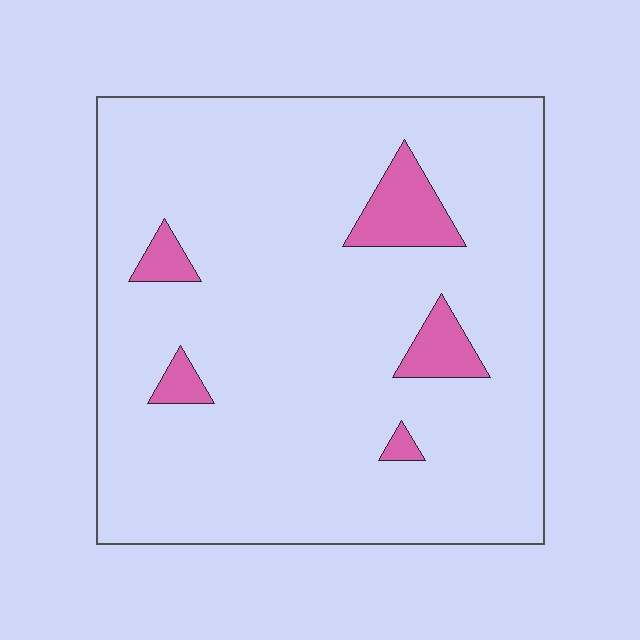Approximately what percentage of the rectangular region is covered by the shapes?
Approximately 10%.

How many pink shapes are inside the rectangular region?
5.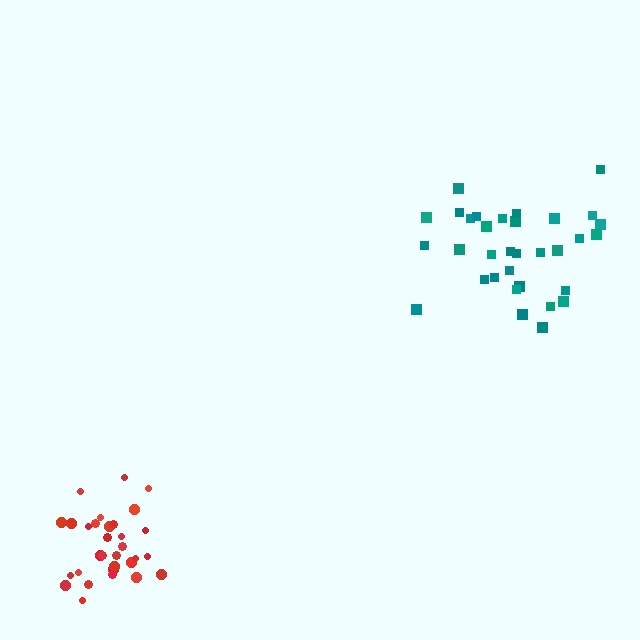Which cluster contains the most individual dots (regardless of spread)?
Teal (34).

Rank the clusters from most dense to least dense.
red, teal.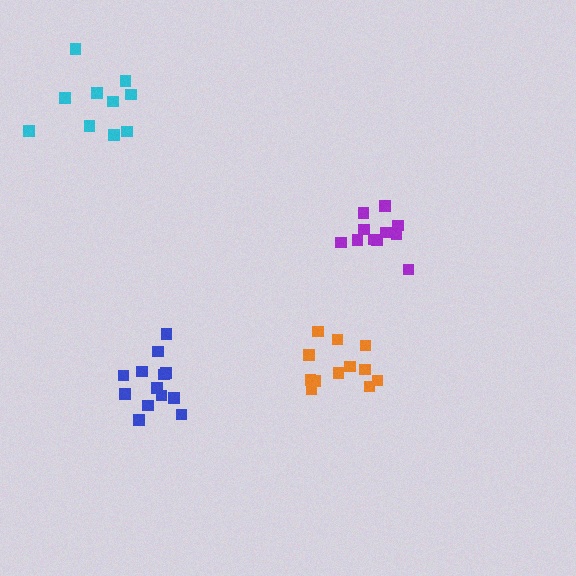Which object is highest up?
The cyan cluster is topmost.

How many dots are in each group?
Group 1: 13 dots, Group 2: 11 dots, Group 3: 10 dots, Group 4: 12 dots (46 total).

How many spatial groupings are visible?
There are 4 spatial groupings.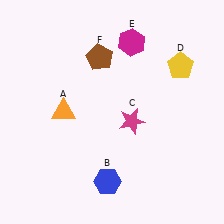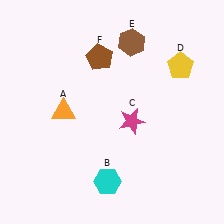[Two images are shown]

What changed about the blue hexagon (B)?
In Image 1, B is blue. In Image 2, it changed to cyan.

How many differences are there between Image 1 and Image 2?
There are 2 differences between the two images.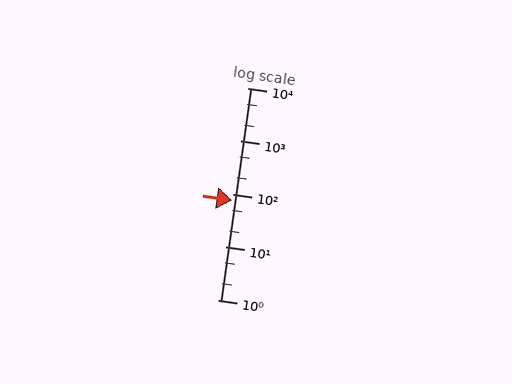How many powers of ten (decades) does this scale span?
The scale spans 4 decades, from 1 to 10000.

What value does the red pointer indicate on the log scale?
The pointer indicates approximately 76.